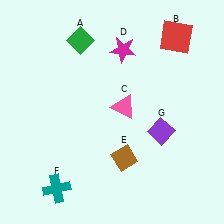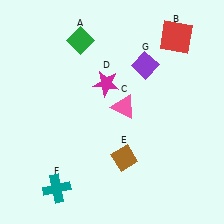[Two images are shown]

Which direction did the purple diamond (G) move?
The purple diamond (G) moved up.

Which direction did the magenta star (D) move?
The magenta star (D) moved down.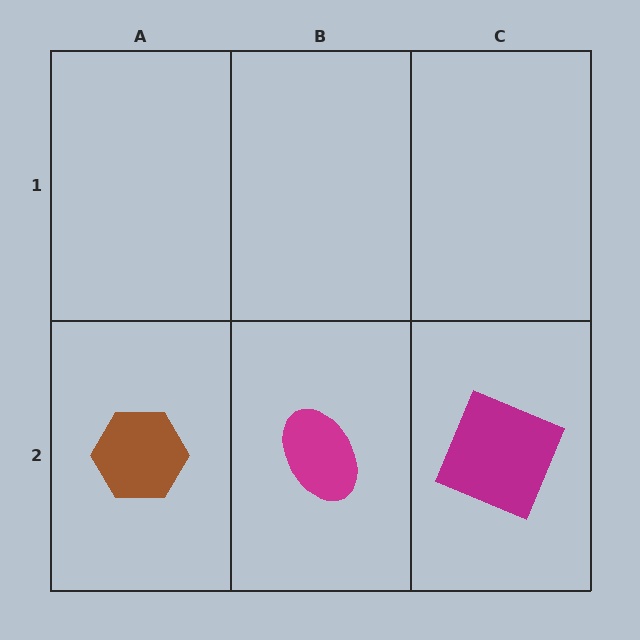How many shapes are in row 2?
3 shapes.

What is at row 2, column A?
A brown hexagon.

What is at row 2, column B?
A magenta ellipse.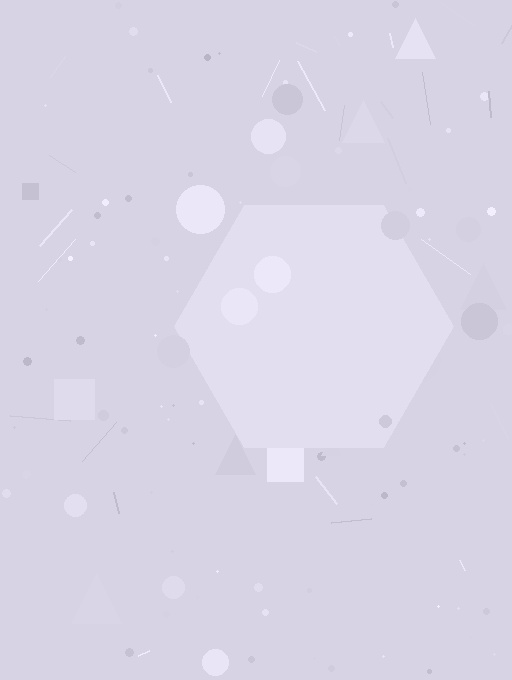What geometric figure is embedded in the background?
A hexagon is embedded in the background.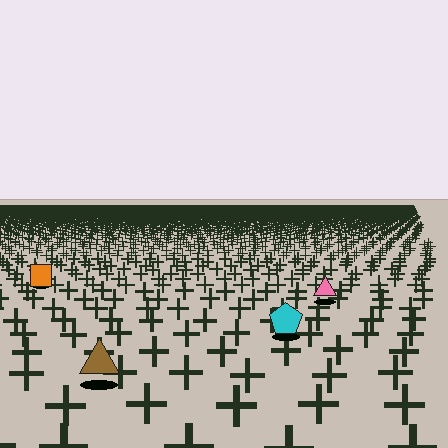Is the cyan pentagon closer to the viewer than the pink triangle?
Yes. The cyan pentagon is closer — you can tell from the texture gradient: the ground texture is coarser near it.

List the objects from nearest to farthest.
From nearest to farthest: the brown triangle, the cyan pentagon, the pink triangle, the orange square.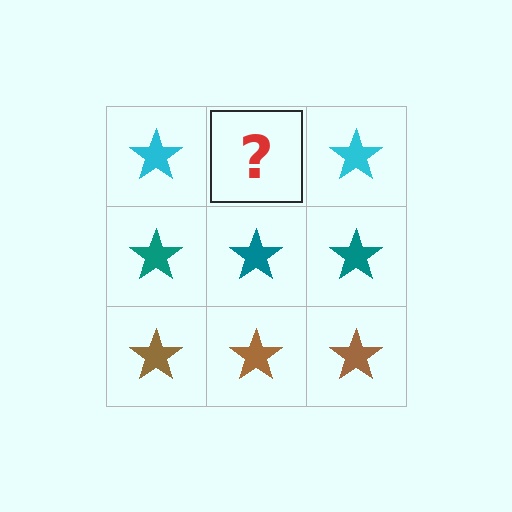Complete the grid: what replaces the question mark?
The question mark should be replaced with a cyan star.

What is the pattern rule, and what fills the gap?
The rule is that each row has a consistent color. The gap should be filled with a cyan star.